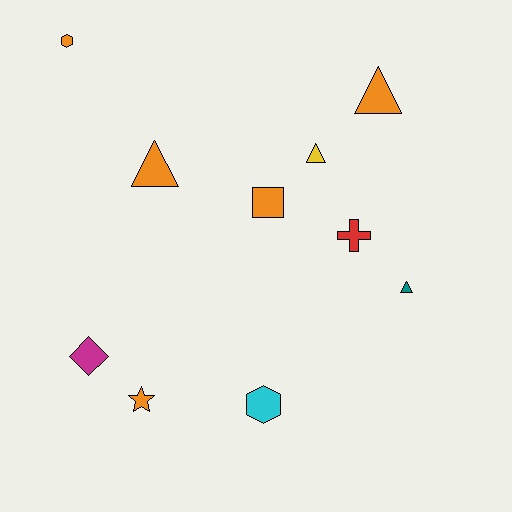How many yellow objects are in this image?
There is 1 yellow object.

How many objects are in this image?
There are 10 objects.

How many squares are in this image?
There is 1 square.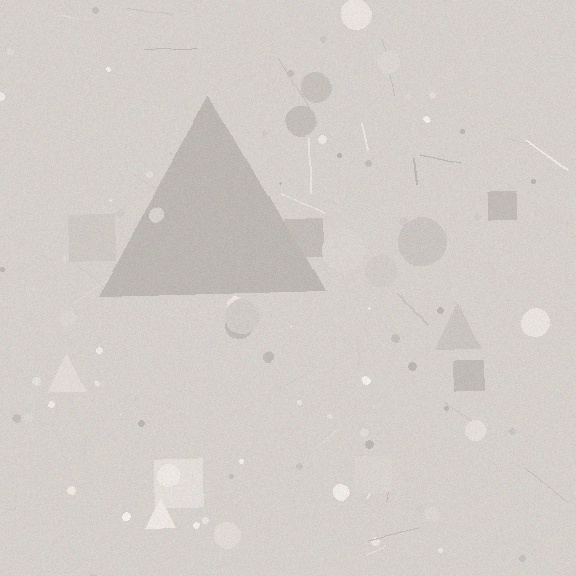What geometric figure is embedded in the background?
A triangle is embedded in the background.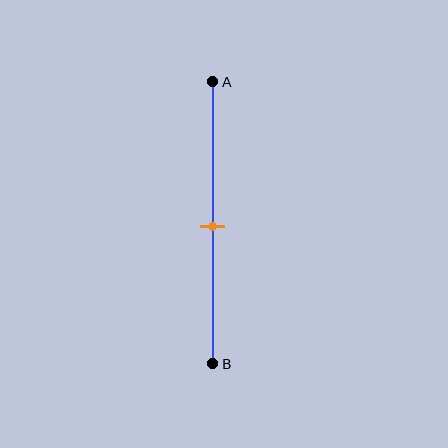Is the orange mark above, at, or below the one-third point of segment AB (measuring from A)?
The orange mark is below the one-third point of segment AB.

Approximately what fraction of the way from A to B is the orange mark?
The orange mark is approximately 50% of the way from A to B.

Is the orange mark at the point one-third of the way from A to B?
No, the mark is at about 50% from A, not at the 33% one-third point.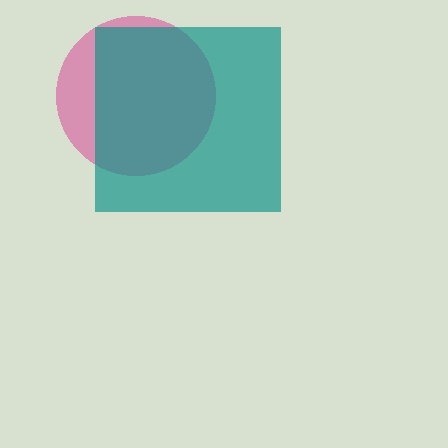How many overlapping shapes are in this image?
There are 2 overlapping shapes in the image.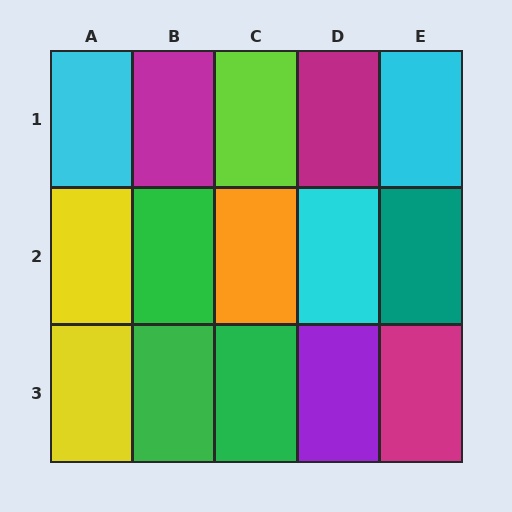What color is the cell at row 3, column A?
Yellow.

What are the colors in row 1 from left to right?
Cyan, magenta, lime, magenta, cyan.